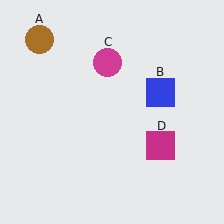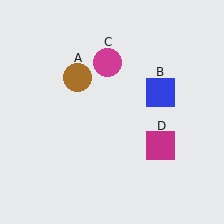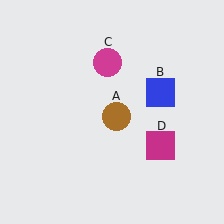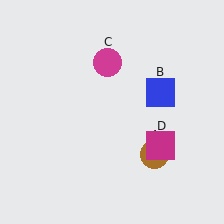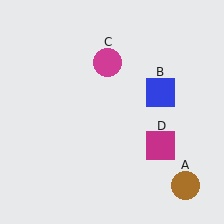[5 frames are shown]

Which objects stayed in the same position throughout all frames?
Blue square (object B) and magenta circle (object C) and magenta square (object D) remained stationary.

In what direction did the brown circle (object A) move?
The brown circle (object A) moved down and to the right.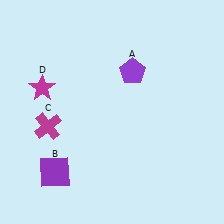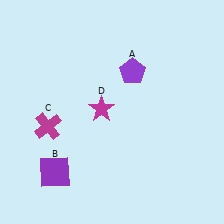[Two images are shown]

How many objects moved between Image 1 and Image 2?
1 object moved between the two images.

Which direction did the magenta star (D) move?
The magenta star (D) moved right.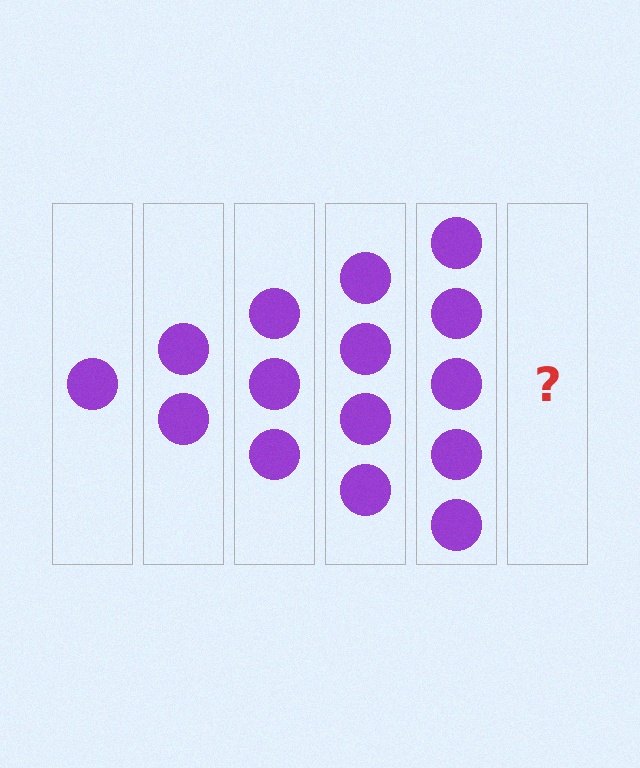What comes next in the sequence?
The next element should be 6 circles.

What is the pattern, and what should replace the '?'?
The pattern is that each step adds one more circle. The '?' should be 6 circles.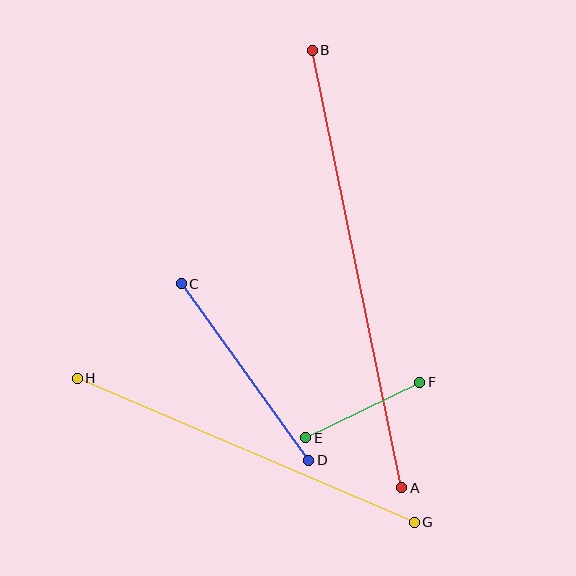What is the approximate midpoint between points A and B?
The midpoint is at approximately (357, 269) pixels.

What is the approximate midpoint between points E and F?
The midpoint is at approximately (363, 410) pixels.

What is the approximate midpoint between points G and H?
The midpoint is at approximately (246, 450) pixels.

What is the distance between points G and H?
The distance is approximately 367 pixels.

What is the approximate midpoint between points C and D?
The midpoint is at approximately (245, 372) pixels.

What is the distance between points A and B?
The distance is approximately 446 pixels.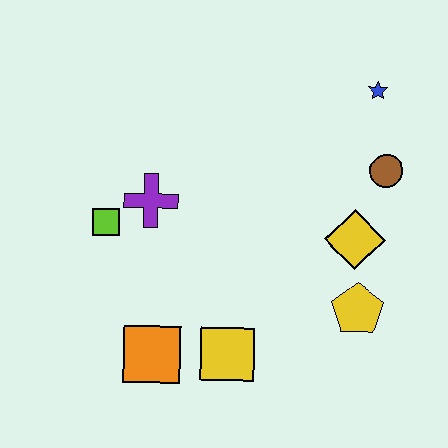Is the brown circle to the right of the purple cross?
Yes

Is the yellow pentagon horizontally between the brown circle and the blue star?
No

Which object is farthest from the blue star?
The orange square is farthest from the blue star.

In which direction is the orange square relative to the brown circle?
The orange square is to the left of the brown circle.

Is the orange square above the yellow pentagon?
No